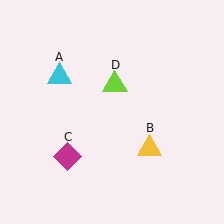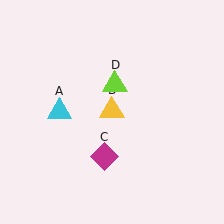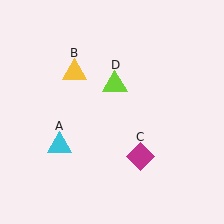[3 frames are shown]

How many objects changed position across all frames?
3 objects changed position: cyan triangle (object A), yellow triangle (object B), magenta diamond (object C).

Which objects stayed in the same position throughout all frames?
Lime triangle (object D) remained stationary.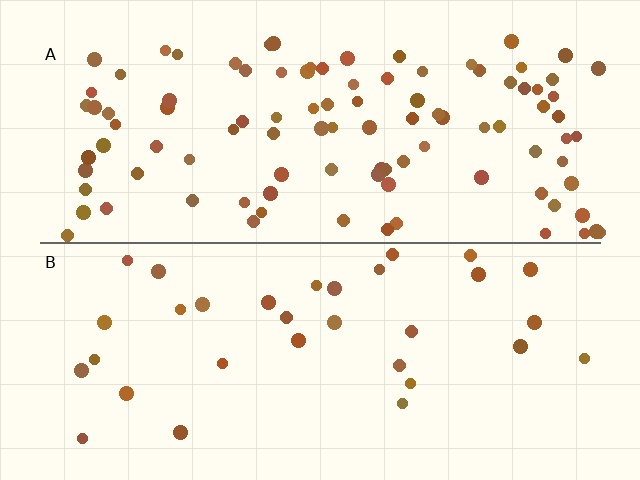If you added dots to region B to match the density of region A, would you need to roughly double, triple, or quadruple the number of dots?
Approximately triple.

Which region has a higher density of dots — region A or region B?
A (the top).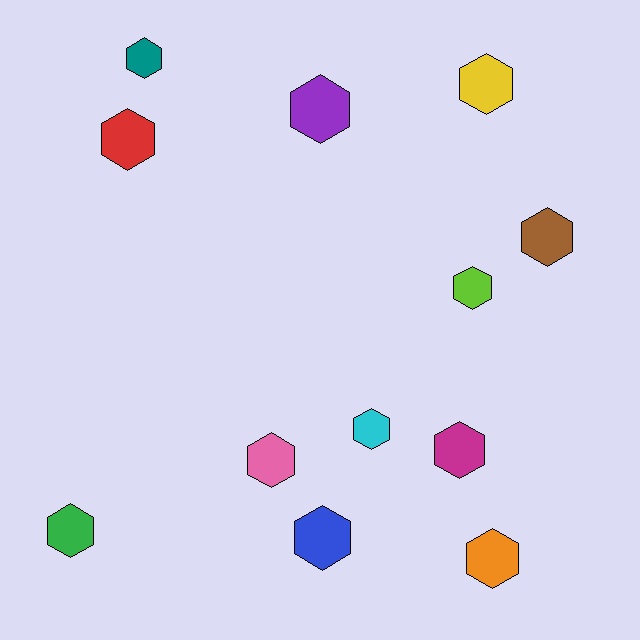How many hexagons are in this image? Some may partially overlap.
There are 12 hexagons.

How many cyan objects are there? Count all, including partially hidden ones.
There is 1 cyan object.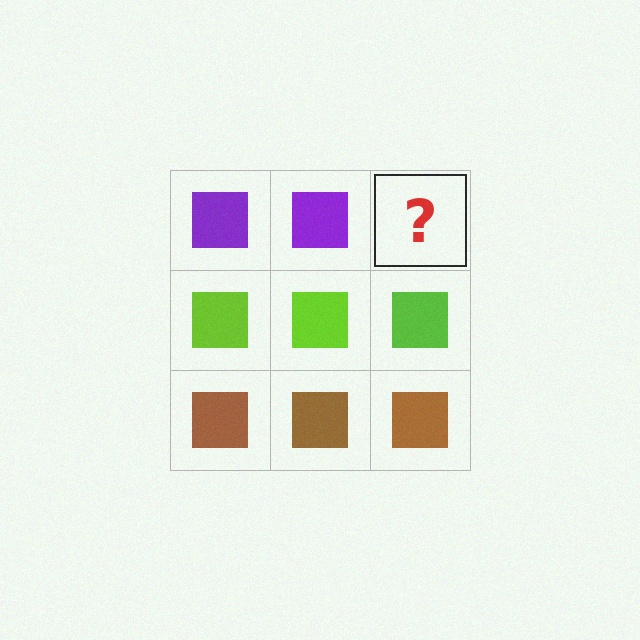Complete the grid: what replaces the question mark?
The question mark should be replaced with a purple square.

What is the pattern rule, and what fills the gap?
The rule is that each row has a consistent color. The gap should be filled with a purple square.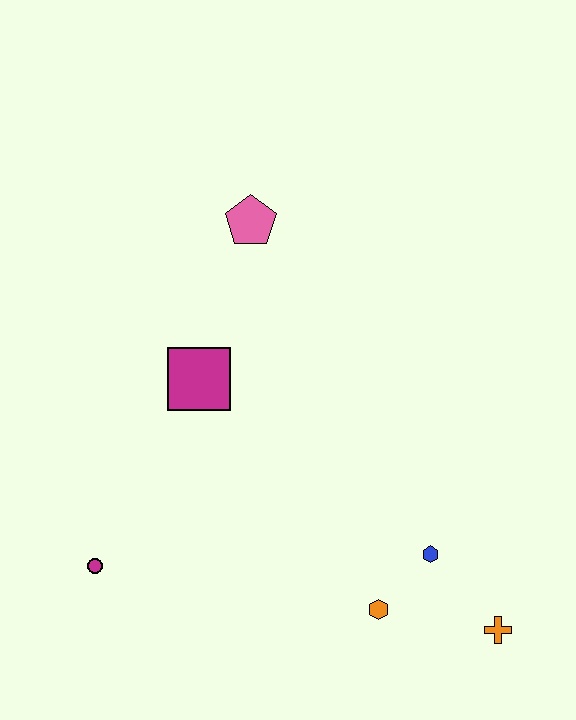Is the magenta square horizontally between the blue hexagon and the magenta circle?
Yes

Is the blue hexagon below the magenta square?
Yes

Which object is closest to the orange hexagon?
The blue hexagon is closest to the orange hexagon.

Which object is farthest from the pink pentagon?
The orange cross is farthest from the pink pentagon.